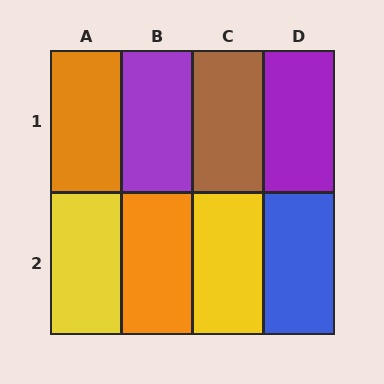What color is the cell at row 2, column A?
Yellow.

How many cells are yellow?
2 cells are yellow.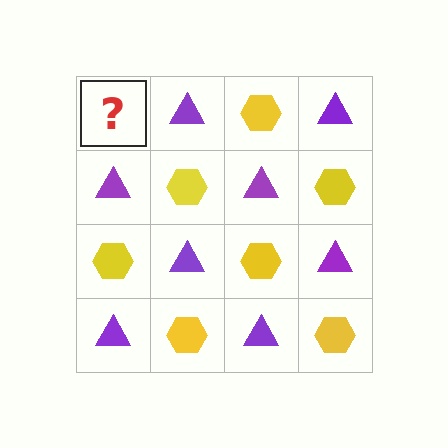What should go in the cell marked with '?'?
The missing cell should contain a yellow hexagon.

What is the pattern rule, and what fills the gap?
The rule is that it alternates yellow hexagon and purple triangle in a checkerboard pattern. The gap should be filled with a yellow hexagon.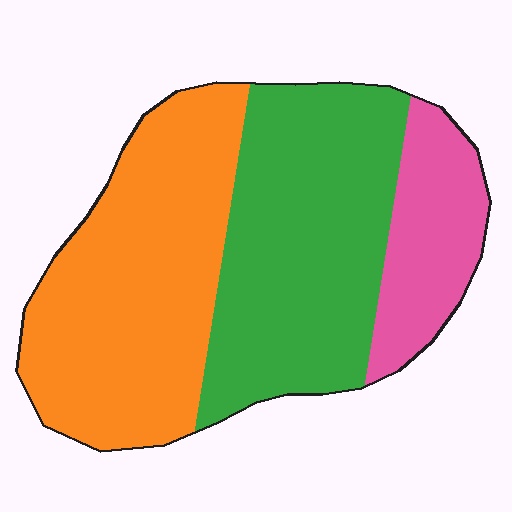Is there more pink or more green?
Green.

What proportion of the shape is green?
Green takes up about two fifths (2/5) of the shape.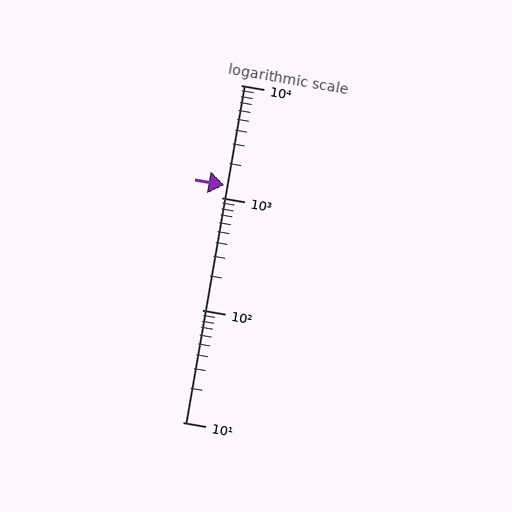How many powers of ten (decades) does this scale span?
The scale spans 3 decades, from 10 to 10000.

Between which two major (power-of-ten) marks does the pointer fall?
The pointer is between 1000 and 10000.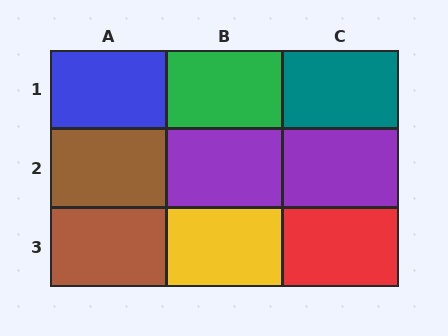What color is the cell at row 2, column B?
Purple.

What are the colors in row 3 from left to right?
Brown, yellow, red.